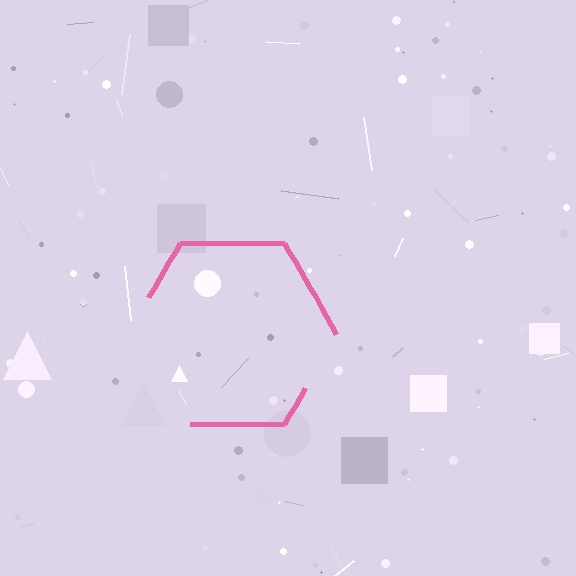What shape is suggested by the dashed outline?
The dashed outline suggests a hexagon.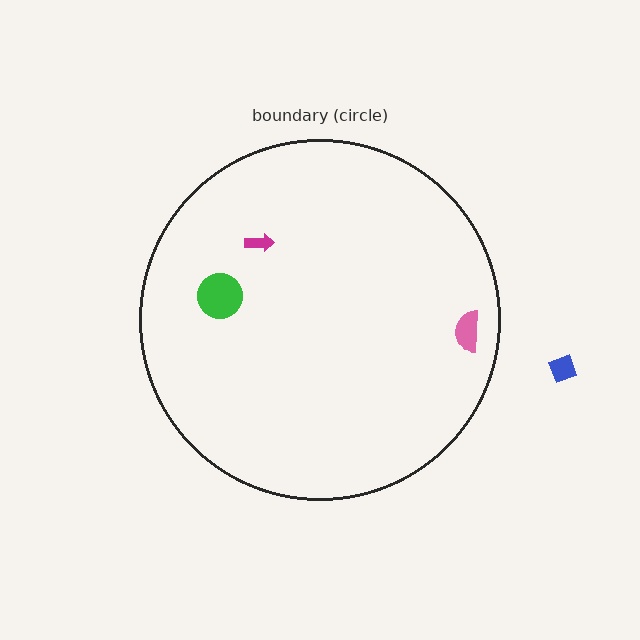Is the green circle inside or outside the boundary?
Inside.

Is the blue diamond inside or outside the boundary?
Outside.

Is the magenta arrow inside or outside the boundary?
Inside.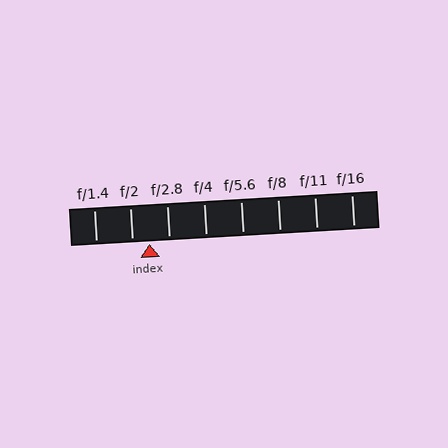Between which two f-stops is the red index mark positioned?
The index mark is between f/2 and f/2.8.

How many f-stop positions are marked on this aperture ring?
There are 8 f-stop positions marked.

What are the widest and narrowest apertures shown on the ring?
The widest aperture shown is f/1.4 and the narrowest is f/16.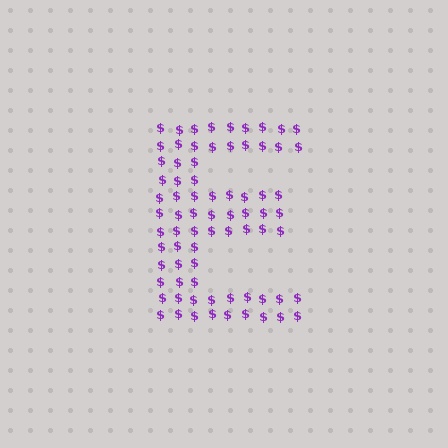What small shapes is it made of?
It is made of small dollar signs.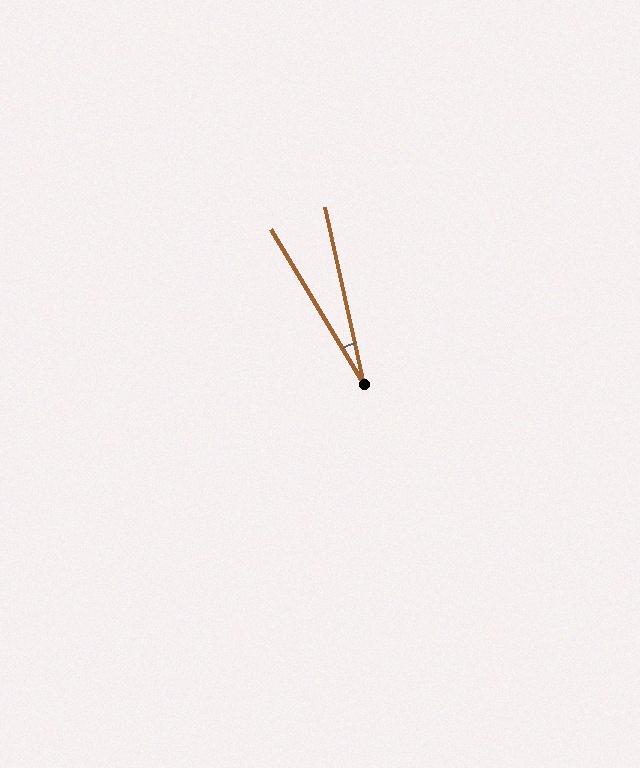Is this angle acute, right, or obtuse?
It is acute.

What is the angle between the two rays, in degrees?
Approximately 18 degrees.